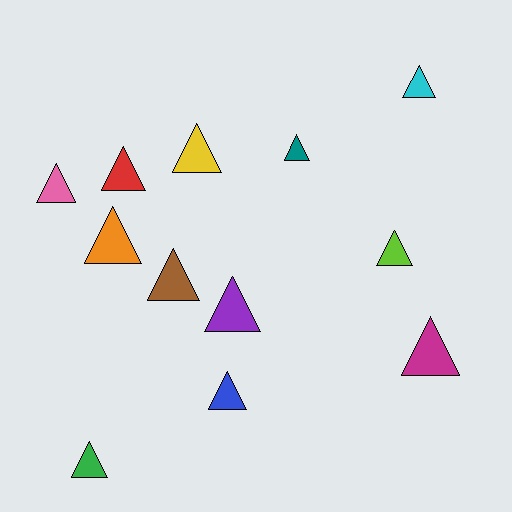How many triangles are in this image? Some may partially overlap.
There are 12 triangles.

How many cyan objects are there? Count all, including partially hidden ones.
There is 1 cyan object.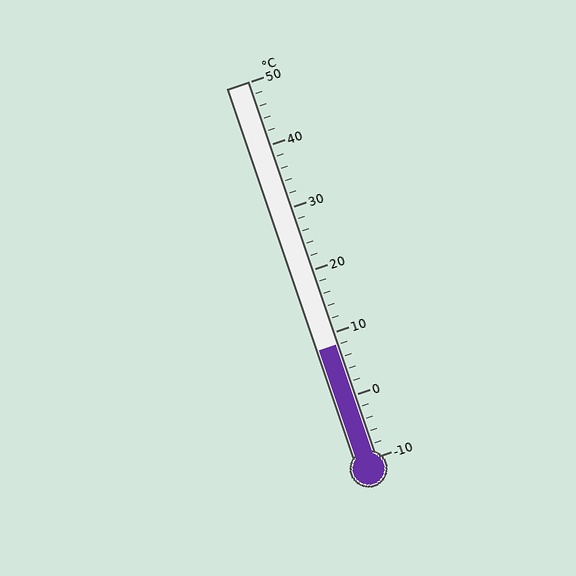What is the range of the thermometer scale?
The thermometer scale ranges from -10°C to 50°C.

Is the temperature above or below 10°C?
The temperature is below 10°C.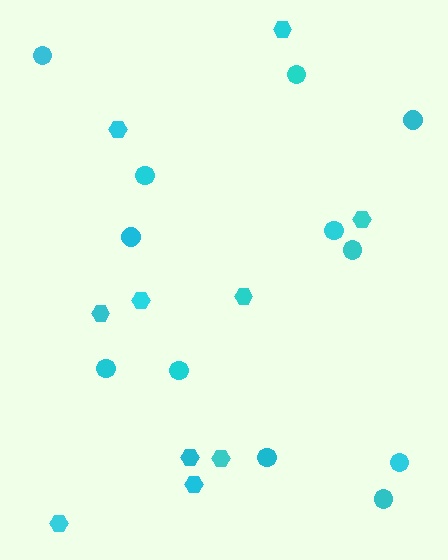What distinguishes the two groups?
There are 2 groups: one group of circles (12) and one group of hexagons (10).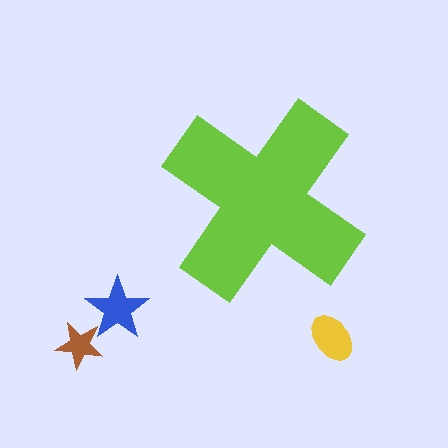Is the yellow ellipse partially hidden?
No, the yellow ellipse is fully visible.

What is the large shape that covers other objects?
A lime cross.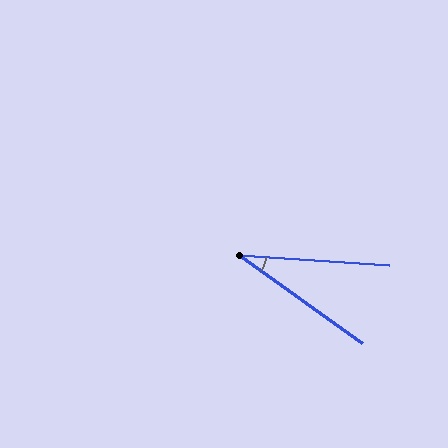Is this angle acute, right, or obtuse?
It is acute.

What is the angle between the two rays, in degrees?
Approximately 32 degrees.